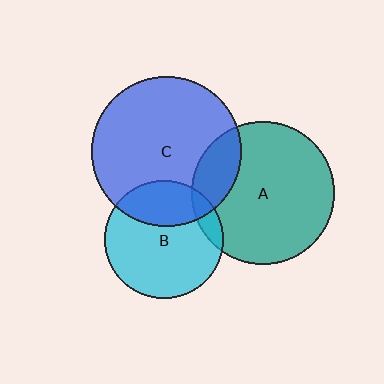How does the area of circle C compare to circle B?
Approximately 1.6 times.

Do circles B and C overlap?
Yes.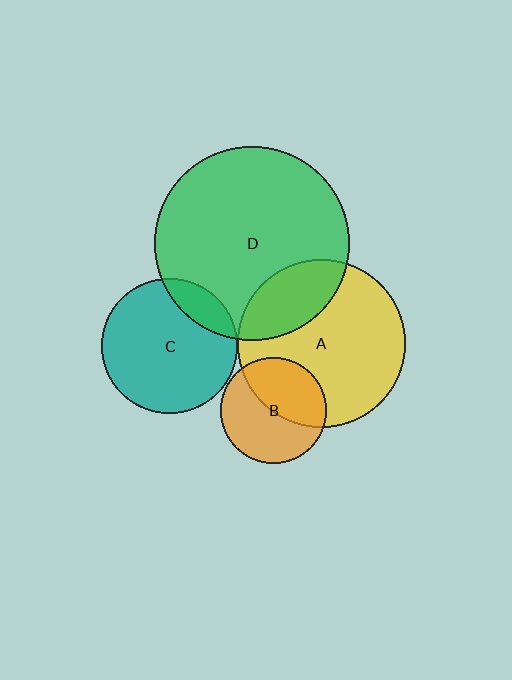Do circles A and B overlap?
Yes.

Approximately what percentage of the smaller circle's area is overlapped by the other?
Approximately 45%.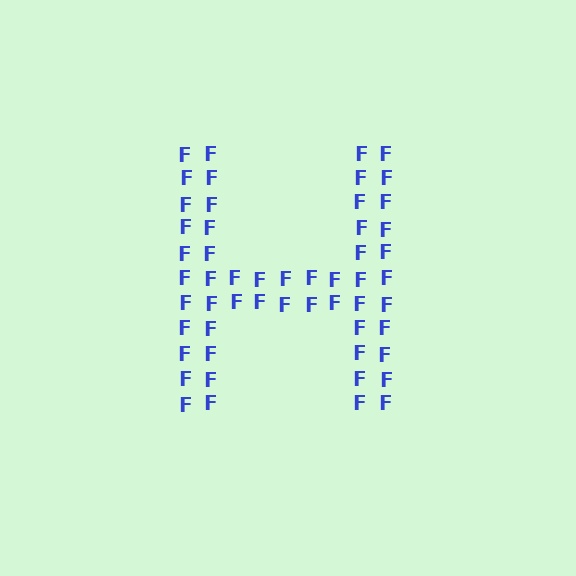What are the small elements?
The small elements are letter F's.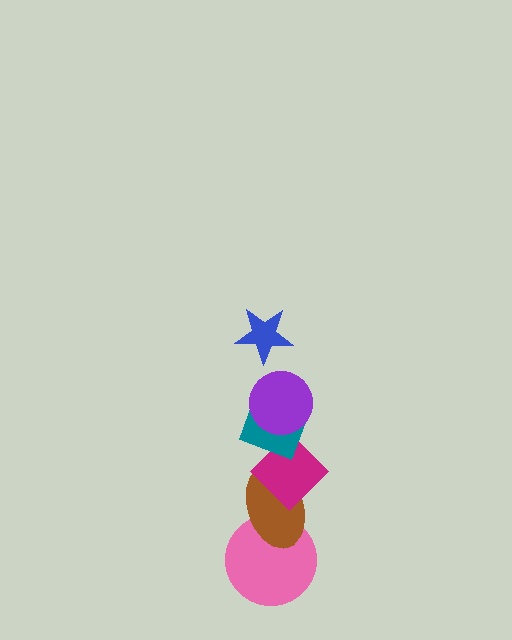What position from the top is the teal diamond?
The teal diamond is 3rd from the top.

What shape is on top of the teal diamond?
The purple circle is on top of the teal diamond.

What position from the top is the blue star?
The blue star is 1st from the top.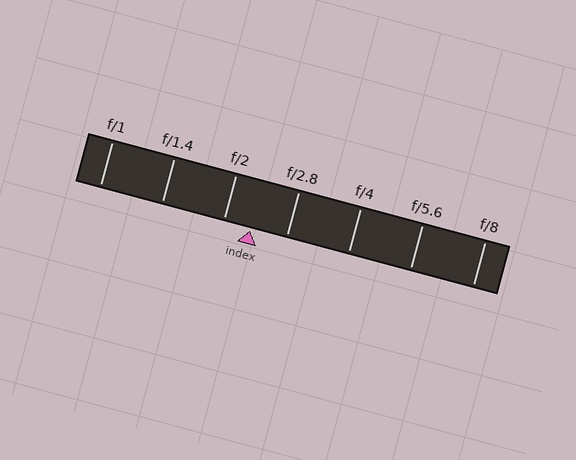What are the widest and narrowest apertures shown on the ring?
The widest aperture shown is f/1 and the narrowest is f/8.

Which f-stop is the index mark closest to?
The index mark is closest to f/2.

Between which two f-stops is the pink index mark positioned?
The index mark is between f/2 and f/2.8.